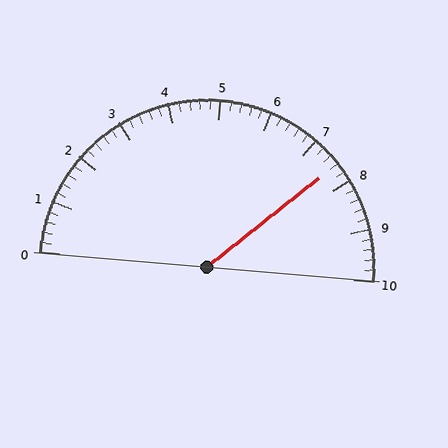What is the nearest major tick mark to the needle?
The nearest major tick mark is 8.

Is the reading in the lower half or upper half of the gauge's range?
The reading is in the upper half of the range (0 to 10).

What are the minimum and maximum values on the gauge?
The gauge ranges from 0 to 10.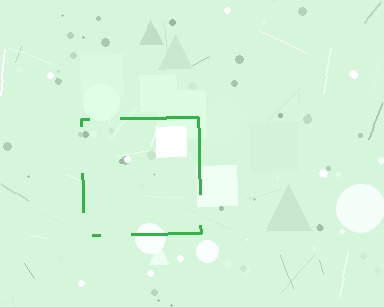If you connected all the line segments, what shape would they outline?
They would outline a square.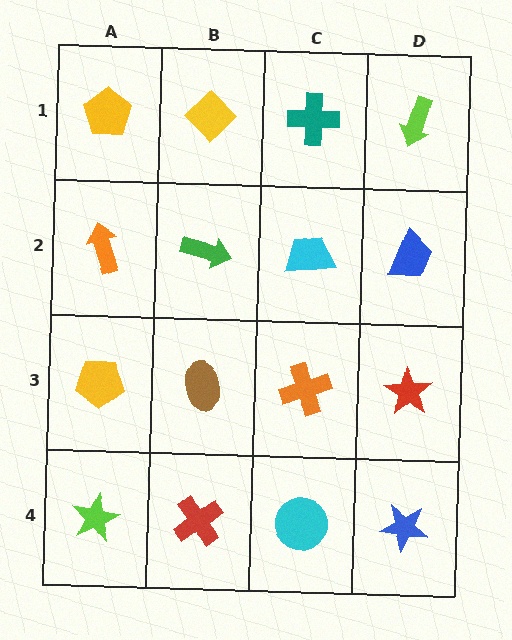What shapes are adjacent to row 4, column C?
An orange cross (row 3, column C), a red cross (row 4, column B), a blue star (row 4, column D).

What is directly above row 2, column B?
A yellow diamond.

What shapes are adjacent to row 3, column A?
An orange arrow (row 2, column A), a lime star (row 4, column A), a brown ellipse (row 3, column B).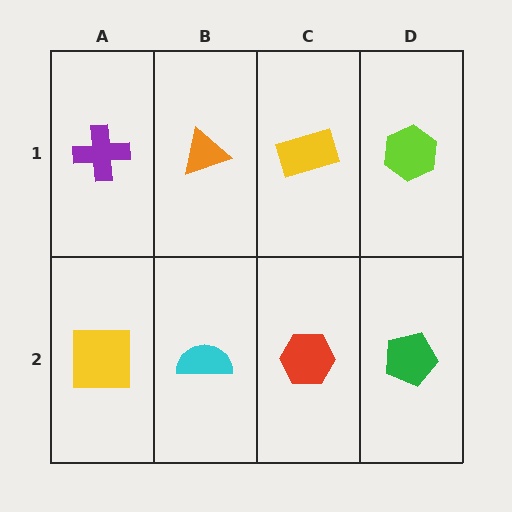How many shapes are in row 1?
4 shapes.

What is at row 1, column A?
A purple cross.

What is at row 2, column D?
A green pentagon.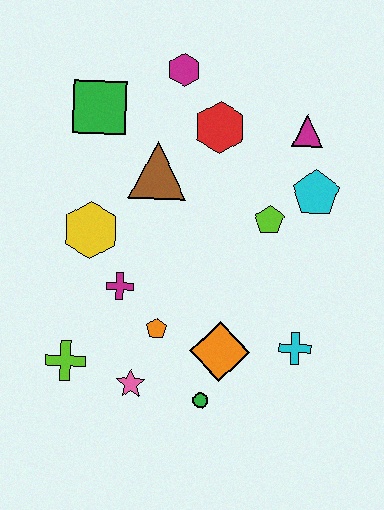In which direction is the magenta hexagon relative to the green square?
The magenta hexagon is to the right of the green square.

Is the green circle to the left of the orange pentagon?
No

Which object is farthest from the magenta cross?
The magenta triangle is farthest from the magenta cross.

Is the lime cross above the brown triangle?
No